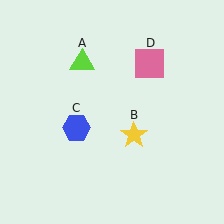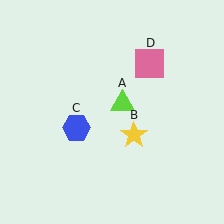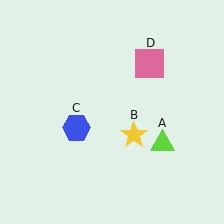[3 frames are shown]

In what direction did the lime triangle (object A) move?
The lime triangle (object A) moved down and to the right.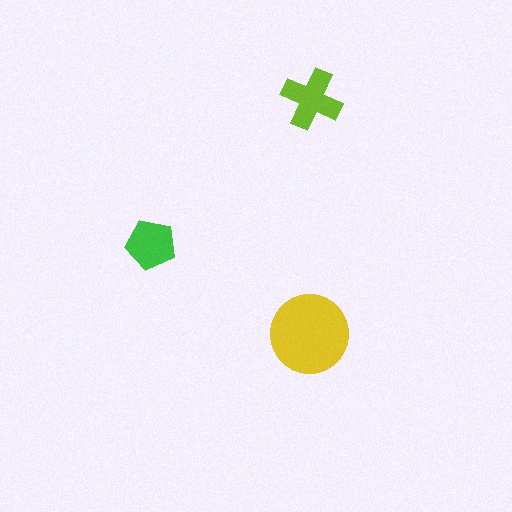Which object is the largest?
The yellow circle.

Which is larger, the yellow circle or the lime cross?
The yellow circle.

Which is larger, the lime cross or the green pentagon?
The lime cross.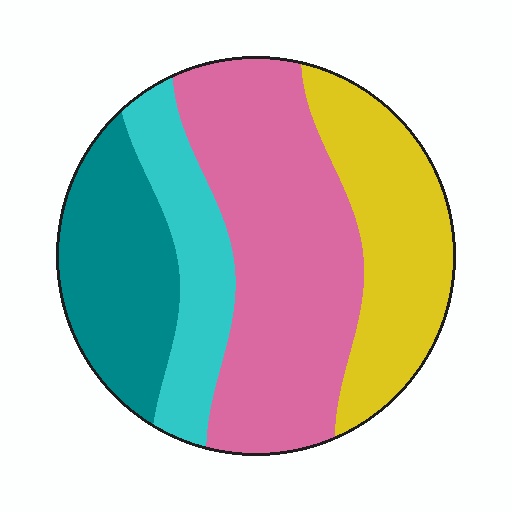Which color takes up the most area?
Pink, at roughly 40%.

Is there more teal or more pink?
Pink.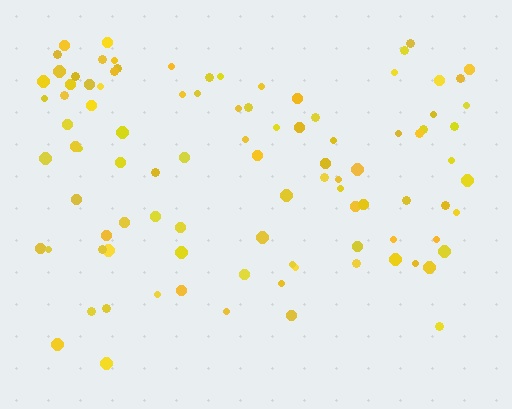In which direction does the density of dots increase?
From bottom to top, with the top side densest.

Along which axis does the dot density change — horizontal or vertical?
Vertical.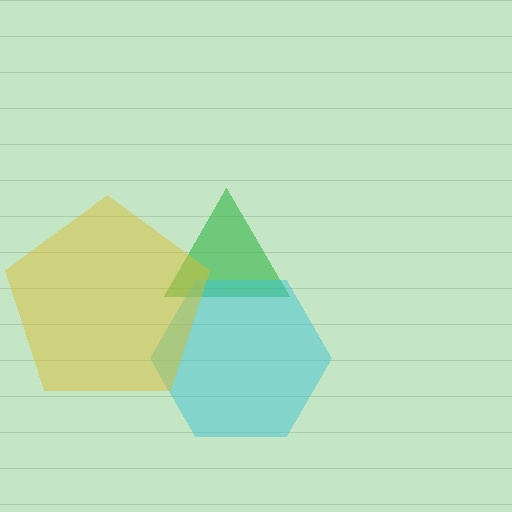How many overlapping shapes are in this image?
There are 3 overlapping shapes in the image.